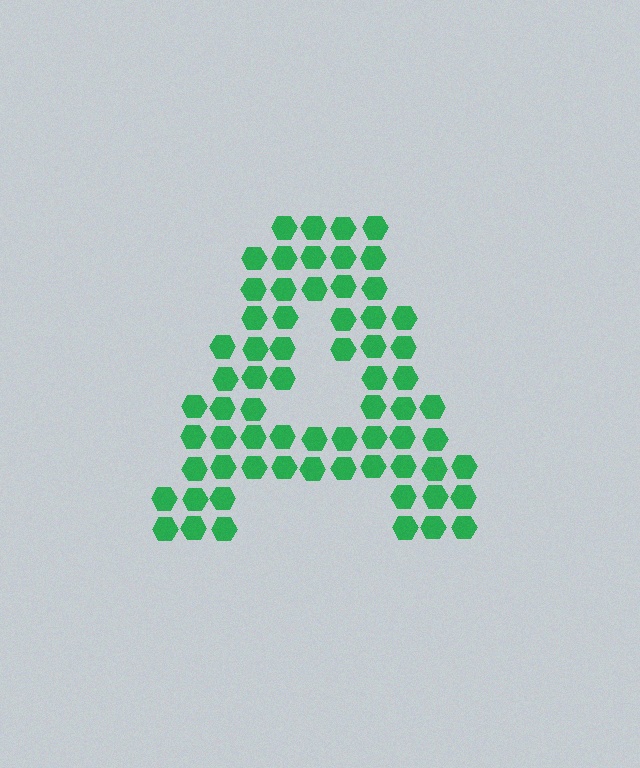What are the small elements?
The small elements are hexagons.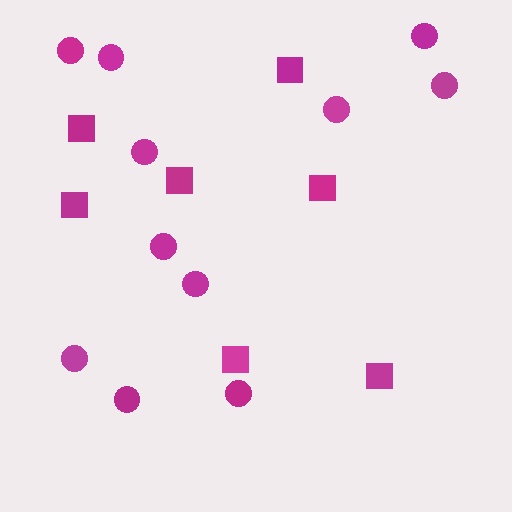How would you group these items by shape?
There are 2 groups: one group of squares (7) and one group of circles (11).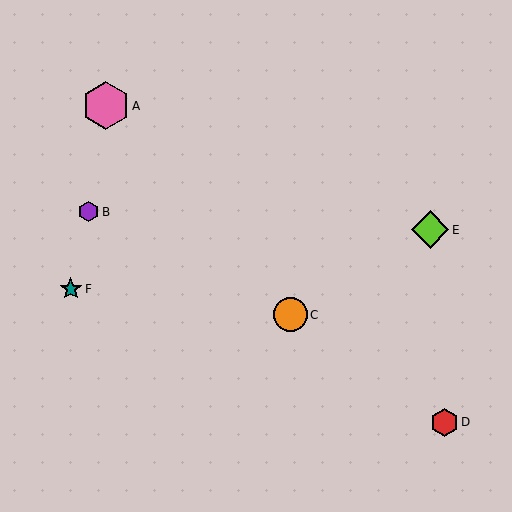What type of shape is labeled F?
Shape F is a teal star.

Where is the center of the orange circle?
The center of the orange circle is at (291, 315).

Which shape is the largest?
The pink hexagon (labeled A) is the largest.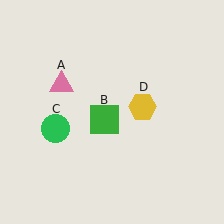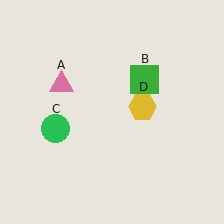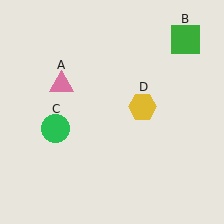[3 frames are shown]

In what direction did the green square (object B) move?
The green square (object B) moved up and to the right.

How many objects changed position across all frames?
1 object changed position: green square (object B).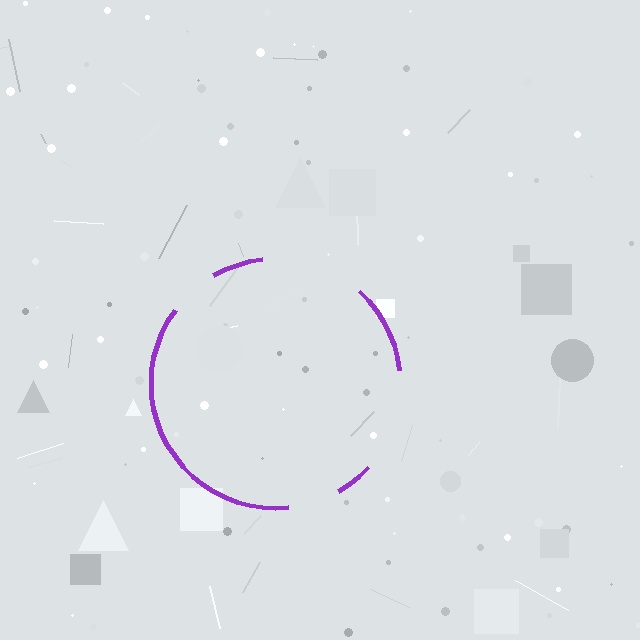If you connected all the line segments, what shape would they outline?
They would outline a circle.